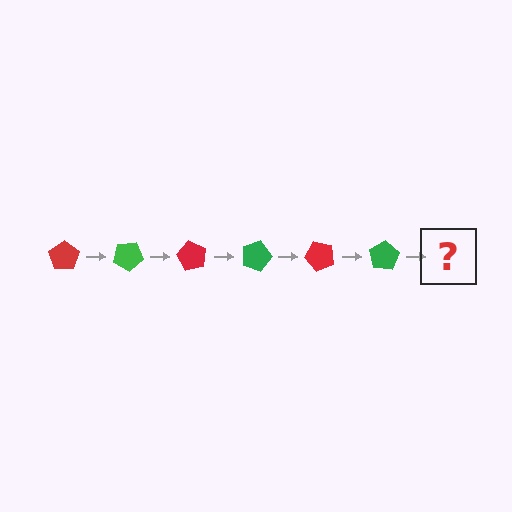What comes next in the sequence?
The next element should be a red pentagon, rotated 180 degrees from the start.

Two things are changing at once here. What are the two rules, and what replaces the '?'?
The two rules are that it rotates 30 degrees each step and the color cycles through red and green. The '?' should be a red pentagon, rotated 180 degrees from the start.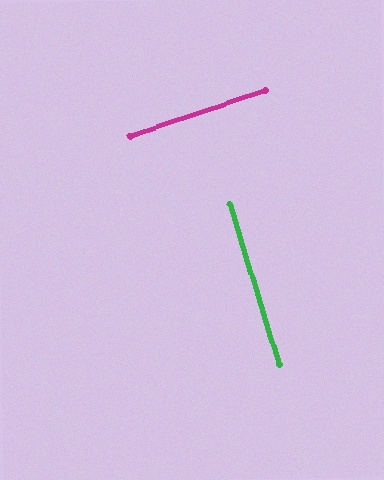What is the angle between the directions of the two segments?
Approximately 88 degrees.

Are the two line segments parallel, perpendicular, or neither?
Perpendicular — they meet at approximately 88°.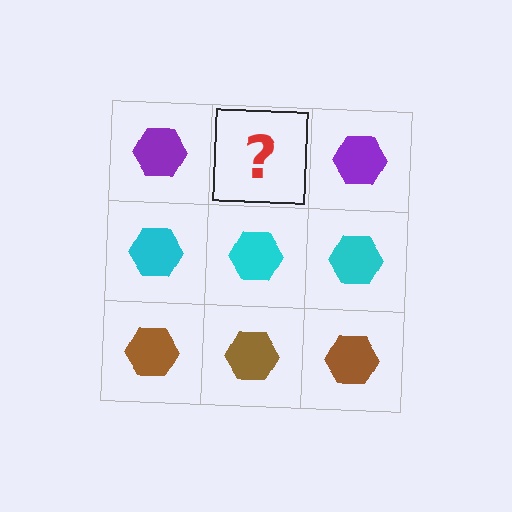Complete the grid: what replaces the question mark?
The question mark should be replaced with a purple hexagon.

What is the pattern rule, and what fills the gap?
The rule is that each row has a consistent color. The gap should be filled with a purple hexagon.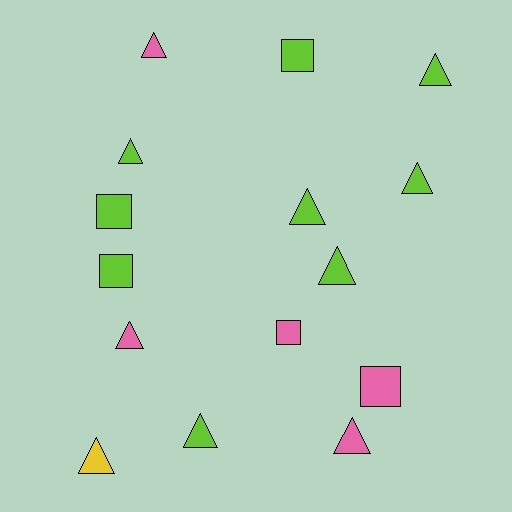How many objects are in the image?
There are 15 objects.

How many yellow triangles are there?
There is 1 yellow triangle.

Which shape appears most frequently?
Triangle, with 10 objects.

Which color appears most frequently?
Lime, with 9 objects.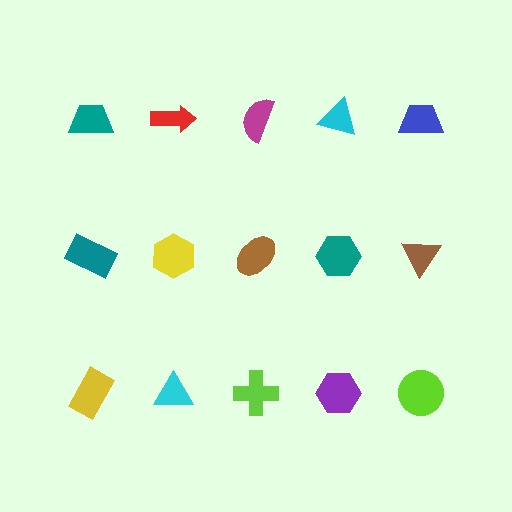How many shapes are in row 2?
5 shapes.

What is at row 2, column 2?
A yellow hexagon.